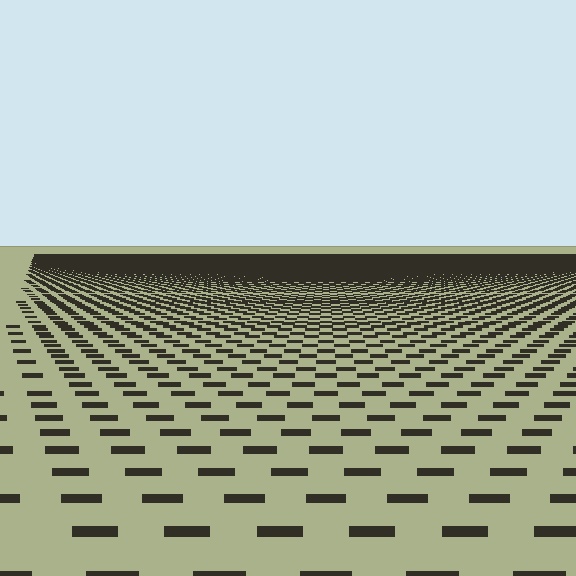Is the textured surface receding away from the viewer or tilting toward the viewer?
The surface is receding away from the viewer. Texture elements get smaller and denser toward the top.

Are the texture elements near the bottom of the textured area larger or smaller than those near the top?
Larger. Near the bottom, elements are closer to the viewer and appear at a bigger on-screen size.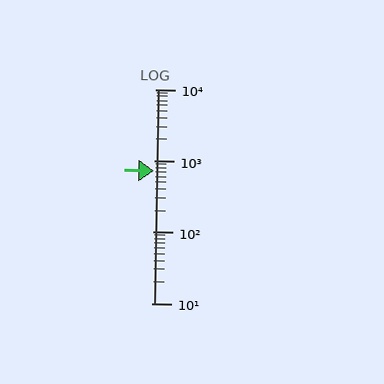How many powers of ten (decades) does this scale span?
The scale spans 3 decades, from 10 to 10000.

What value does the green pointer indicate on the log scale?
The pointer indicates approximately 720.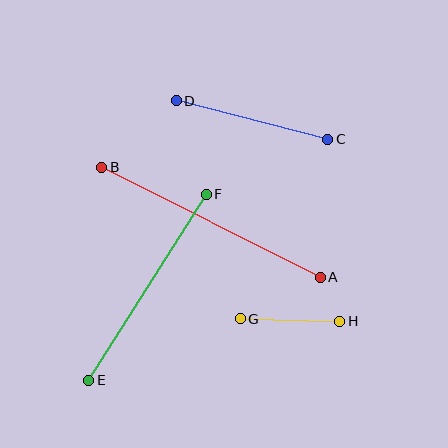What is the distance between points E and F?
The distance is approximately 220 pixels.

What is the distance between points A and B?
The distance is approximately 244 pixels.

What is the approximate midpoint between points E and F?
The midpoint is at approximately (148, 287) pixels.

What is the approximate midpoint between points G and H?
The midpoint is at approximately (290, 320) pixels.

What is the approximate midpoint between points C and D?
The midpoint is at approximately (252, 120) pixels.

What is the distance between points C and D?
The distance is approximately 157 pixels.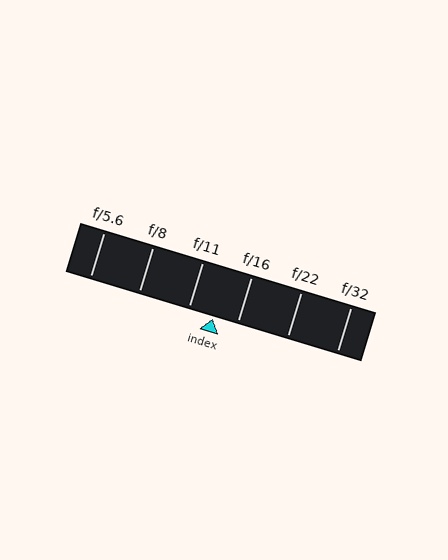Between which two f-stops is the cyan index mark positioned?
The index mark is between f/11 and f/16.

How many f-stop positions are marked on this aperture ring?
There are 6 f-stop positions marked.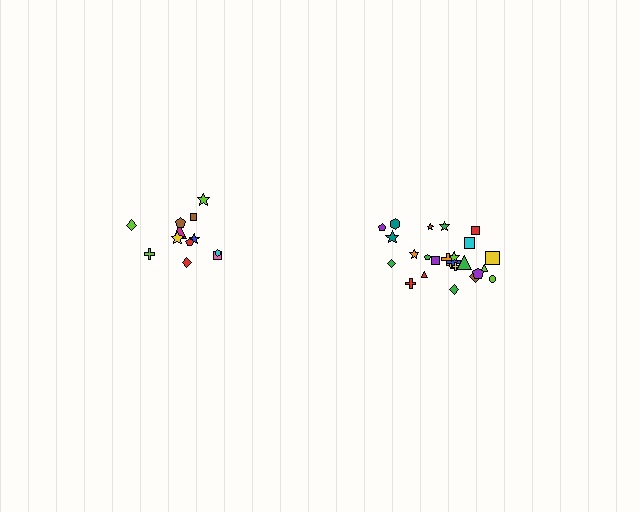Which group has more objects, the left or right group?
The right group.